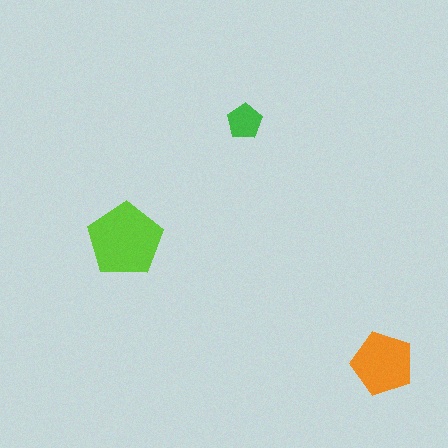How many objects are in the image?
There are 3 objects in the image.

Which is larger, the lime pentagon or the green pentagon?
The lime one.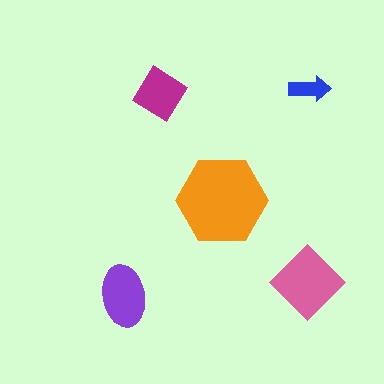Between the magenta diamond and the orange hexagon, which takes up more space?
The orange hexagon.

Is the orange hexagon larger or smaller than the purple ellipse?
Larger.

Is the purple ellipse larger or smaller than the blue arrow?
Larger.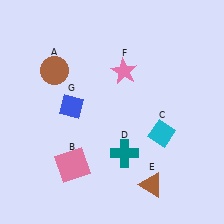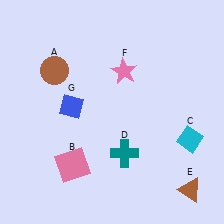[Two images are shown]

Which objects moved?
The objects that moved are: the cyan diamond (C), the brown triangle (E).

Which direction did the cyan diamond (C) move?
The cyan diamond (C) moved right.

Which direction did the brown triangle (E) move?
The brown triangle (E) moved right.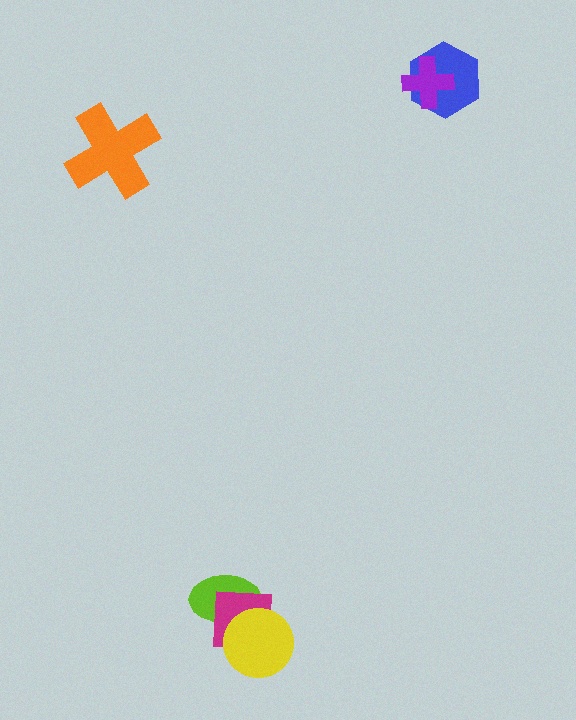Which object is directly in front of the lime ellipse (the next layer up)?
The magenta square is directly in front of the lime ellipse.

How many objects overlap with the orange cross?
0 objects overlap with the orange cross.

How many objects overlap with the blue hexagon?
1 object overlaps with the blue hexagon.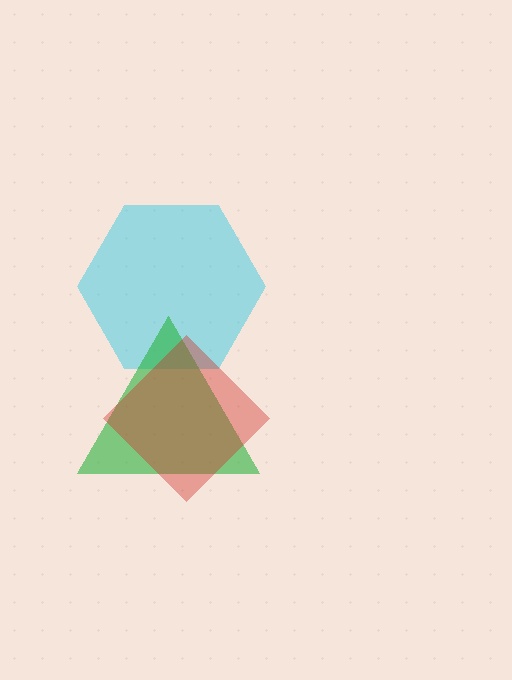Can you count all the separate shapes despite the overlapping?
Yes, there are 3 separate shapes.